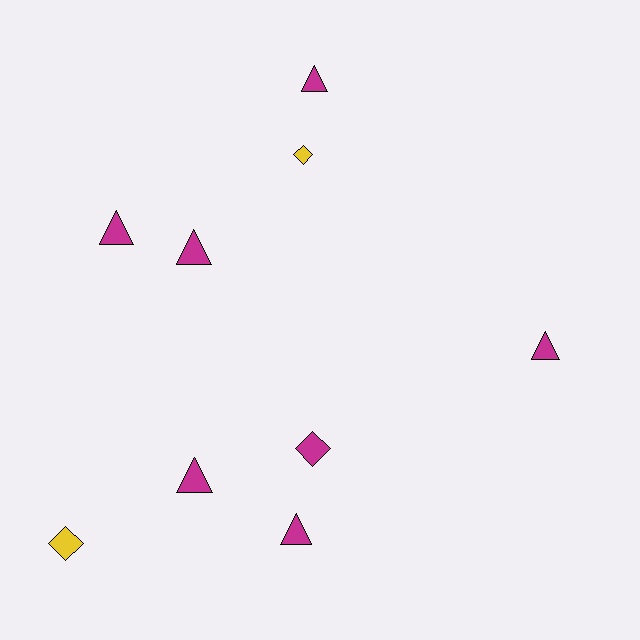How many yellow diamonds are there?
There are 2 yellow diamonds.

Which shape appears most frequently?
Triangle, with 6 objects.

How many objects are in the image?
There are 9 objects.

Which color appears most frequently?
Magenta, with 7 objects.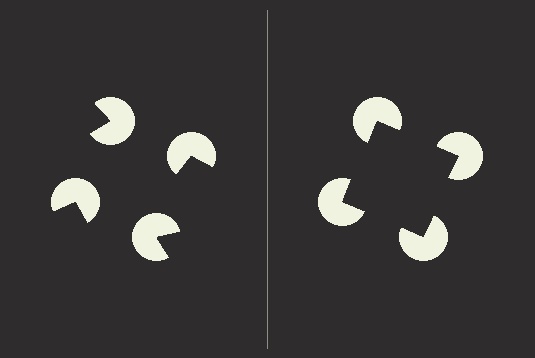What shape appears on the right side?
An illusory square.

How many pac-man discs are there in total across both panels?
8 — 4 on each side.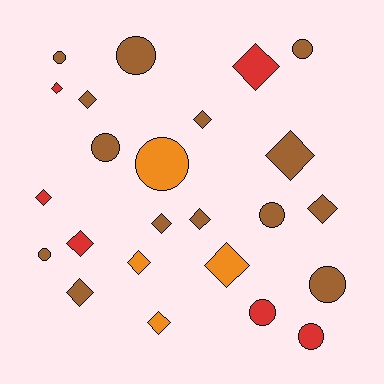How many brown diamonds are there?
There are 7 brown diamonds.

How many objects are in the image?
There are 24 objects.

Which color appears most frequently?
Brown, with 14 objects.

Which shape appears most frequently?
Diamond, with 14 objects.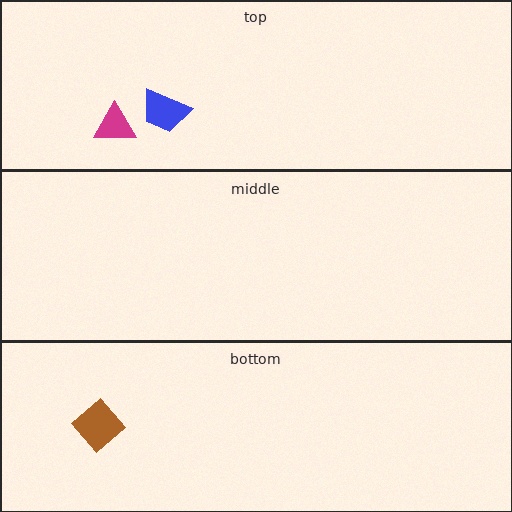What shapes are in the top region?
The blue trapezoid, the magenta triangle.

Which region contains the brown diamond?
The bottom region.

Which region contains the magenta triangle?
The top region.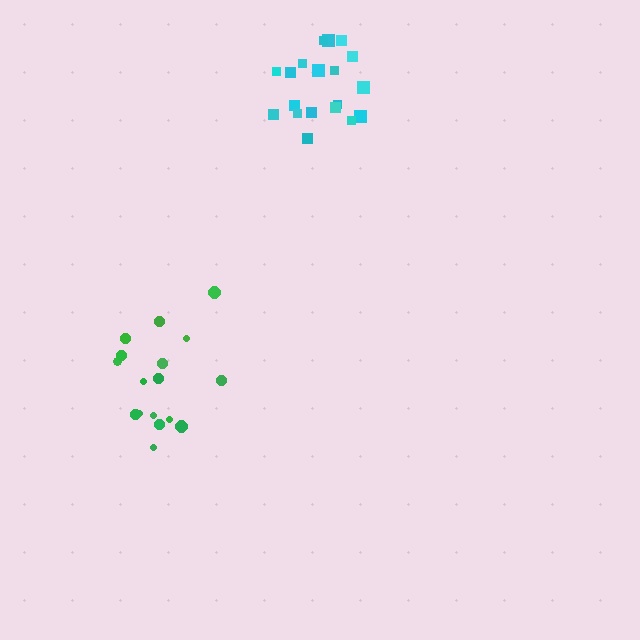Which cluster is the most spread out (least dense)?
Green.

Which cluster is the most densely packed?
Cyan.